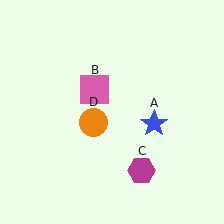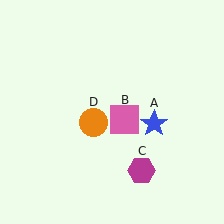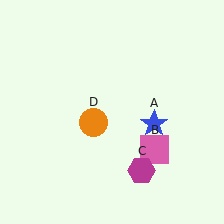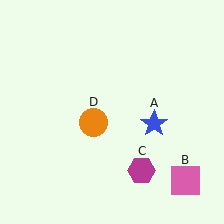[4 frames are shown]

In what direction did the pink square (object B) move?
The pink square (object B) moved down and to the right.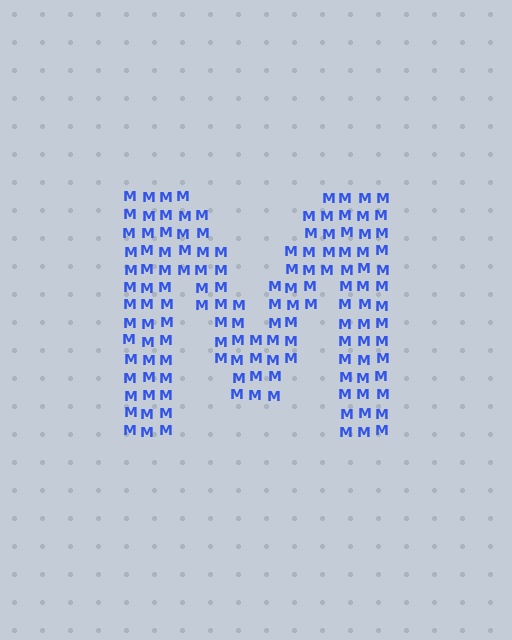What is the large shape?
The large shape is the letter M.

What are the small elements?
The small elements are letter M's.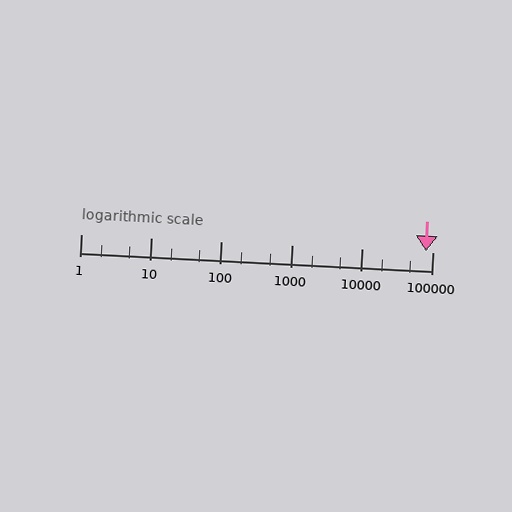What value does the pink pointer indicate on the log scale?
The pointer indicates approximately 82000.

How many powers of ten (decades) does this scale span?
The scale spans 5 decades, from 1 to 100000.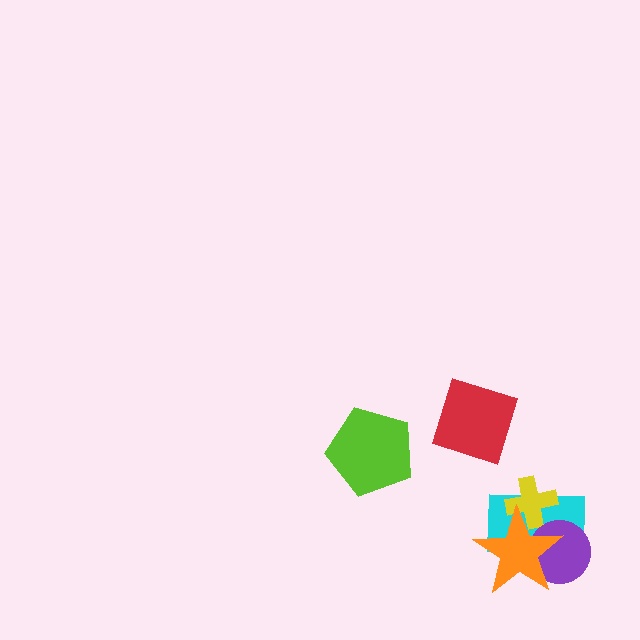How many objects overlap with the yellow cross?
2 objects overlap with the yellow cross.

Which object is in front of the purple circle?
The orange star is in front of the purple circle.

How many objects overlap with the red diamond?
0 objects overlap with the red diamond.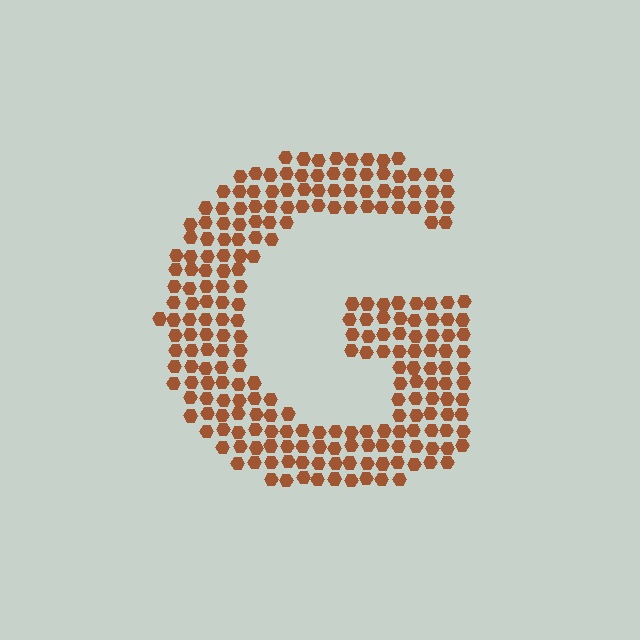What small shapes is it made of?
It is made of small hexagons.